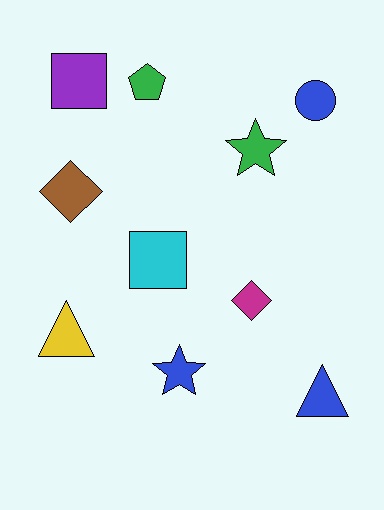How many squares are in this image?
There are 2 squares.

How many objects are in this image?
There are 10 objects.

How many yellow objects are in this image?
There is 1 yellow object.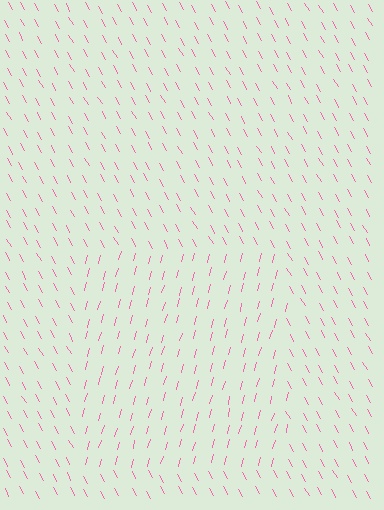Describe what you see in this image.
The image is filled with small pink line segments. A rectangle region in the image has lines oriented differently from the surrounding lines, creating a visible texture boundary.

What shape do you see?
I see a rectangle.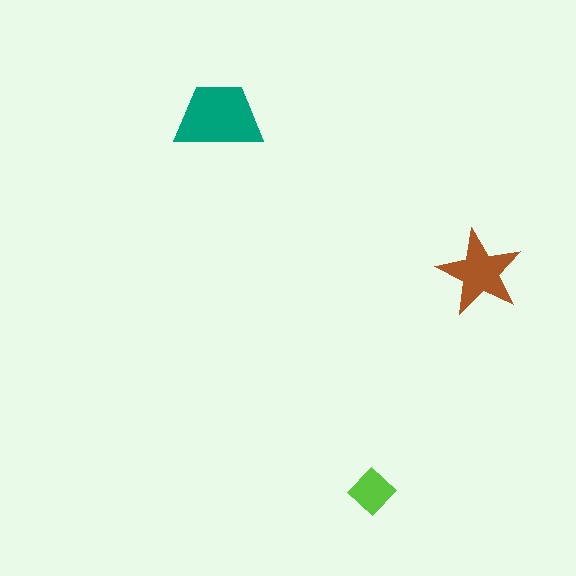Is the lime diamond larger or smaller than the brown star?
Smaller.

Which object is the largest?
The teal trapezoid.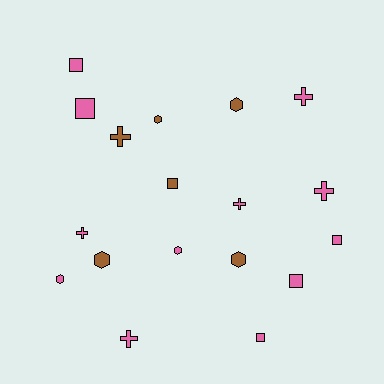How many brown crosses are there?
There is 1 brown cross.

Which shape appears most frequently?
Hexagon, with 6 objects.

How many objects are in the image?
There are 18 objects.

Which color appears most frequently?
Pink, with 12 objects.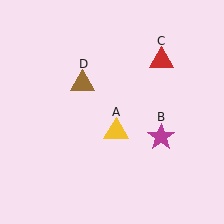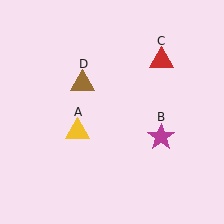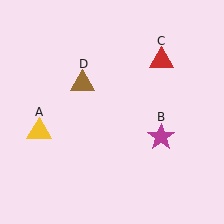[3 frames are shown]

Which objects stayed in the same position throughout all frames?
Magenta star (object B) and red triangle (object C) and brown triangle (object D) remained stationary.